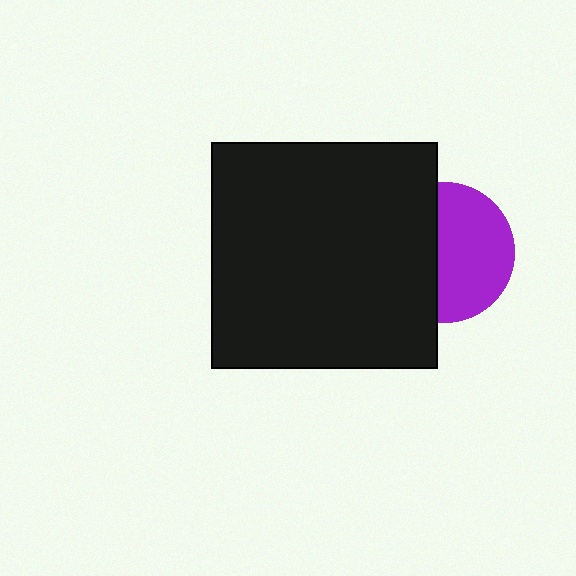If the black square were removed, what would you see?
You would see the complete purple circle.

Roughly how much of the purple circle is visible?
About half of it is visible (roughly 56%).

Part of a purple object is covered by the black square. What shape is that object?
It is a circle.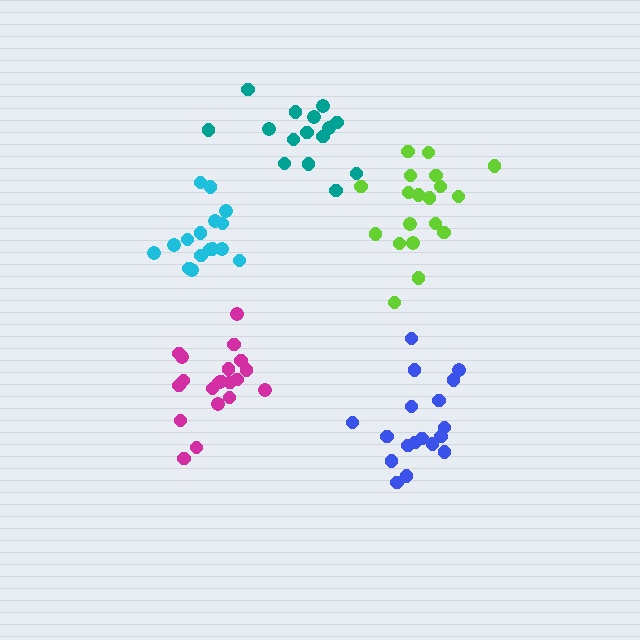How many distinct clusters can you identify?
There are 5 distinct clusters.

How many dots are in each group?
Group 1: 18 dots, Group 2: 15 dots, Group 3: 16 dots, Group 4: 20 dots, Group 5: 19 dots (88 total).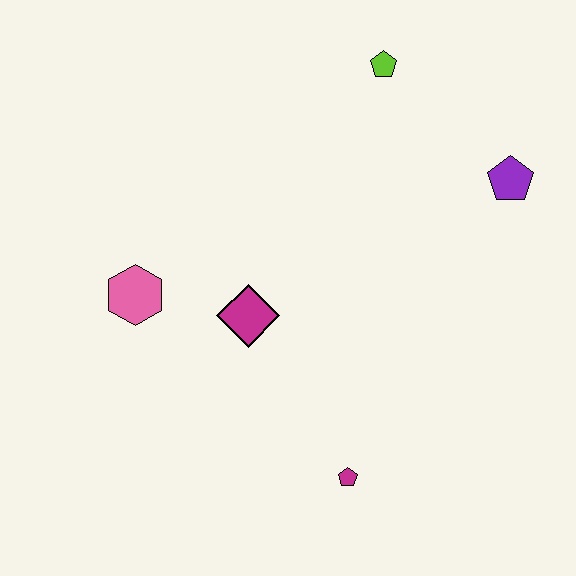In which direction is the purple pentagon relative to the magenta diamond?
The purple pentagon is to the right of the magenta diamond.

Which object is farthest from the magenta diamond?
The purple pentagon is farthest from the magenta diamond.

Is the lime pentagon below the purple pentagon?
No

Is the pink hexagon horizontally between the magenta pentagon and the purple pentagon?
No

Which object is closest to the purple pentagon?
The lime pentagon is closest to the purple pentagon.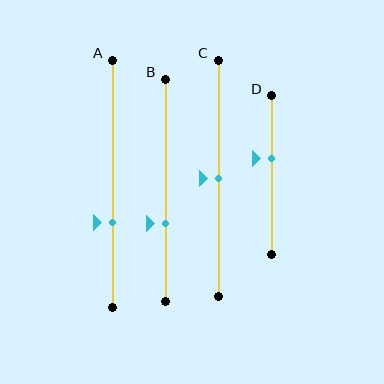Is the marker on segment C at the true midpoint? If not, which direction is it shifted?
Yes, the marker on segment C is at the true midpoint.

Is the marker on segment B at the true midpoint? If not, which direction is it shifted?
No, the marker on segment B is shifted downward by about 15% of the segment length.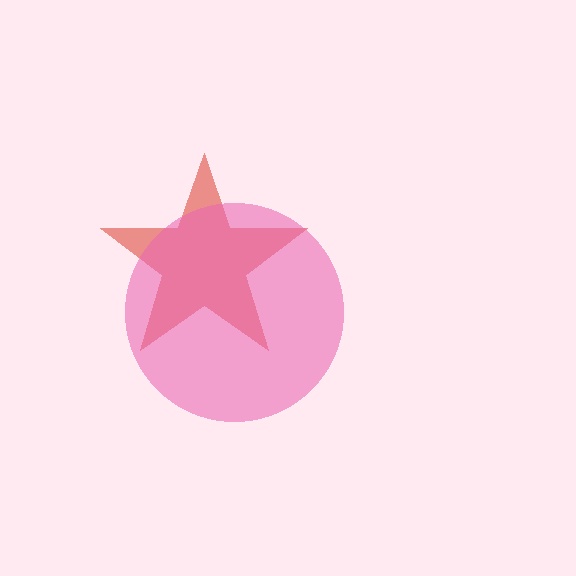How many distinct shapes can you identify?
There are 2 distinct shapes: a red star, a pink circle.